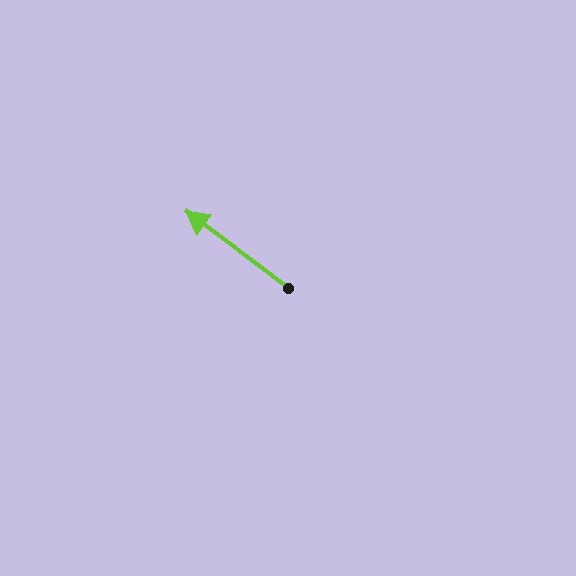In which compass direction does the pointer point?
Northwest.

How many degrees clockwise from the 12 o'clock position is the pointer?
Approximately 307 degrees.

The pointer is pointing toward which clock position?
Roughly 10 o'clock.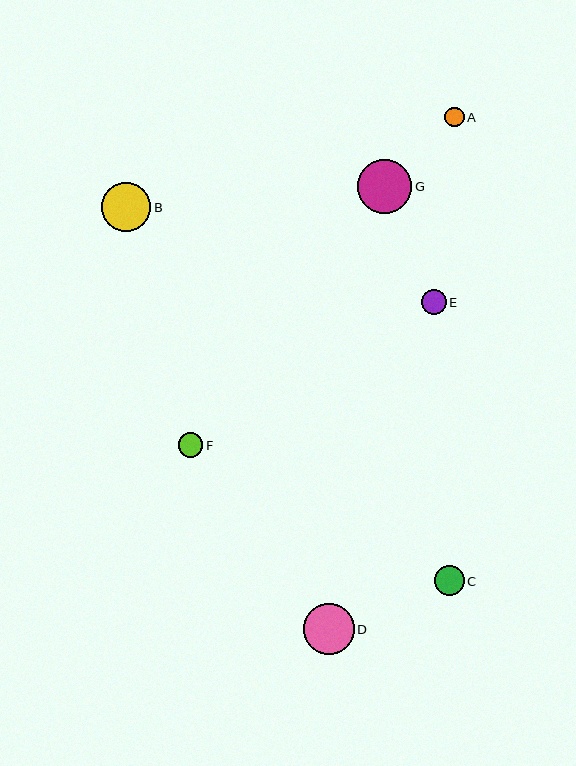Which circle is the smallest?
Circle A is the smallest with a size of approximately 19 pixels.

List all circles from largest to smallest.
From largest to smallest: G, D, B, C, E, F, A.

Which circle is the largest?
Circle G is the largest with a size of approximately 54 pixels.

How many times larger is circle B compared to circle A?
Circle B is approximately 2.5 times the size of circle A.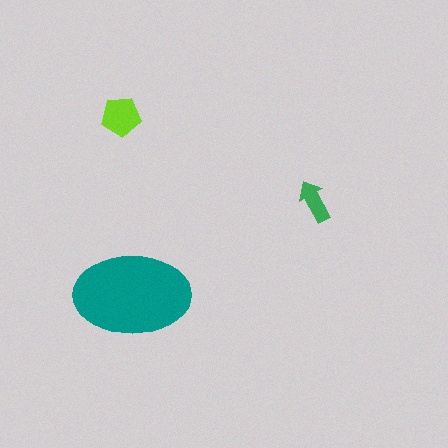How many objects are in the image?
There are 3 objects in the image.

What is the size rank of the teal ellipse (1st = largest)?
1st.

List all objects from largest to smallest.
The teal ellipse, the lime pentagon, the green arrow.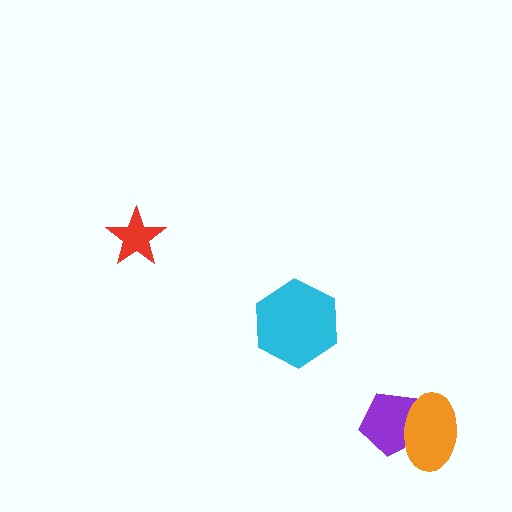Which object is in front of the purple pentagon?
The orange ellipse is in front of the purple pentagon.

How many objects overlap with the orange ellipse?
1 object overlaps with the orange ellipse.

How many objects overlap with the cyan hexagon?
0 objects overlap with the cyan hexagon.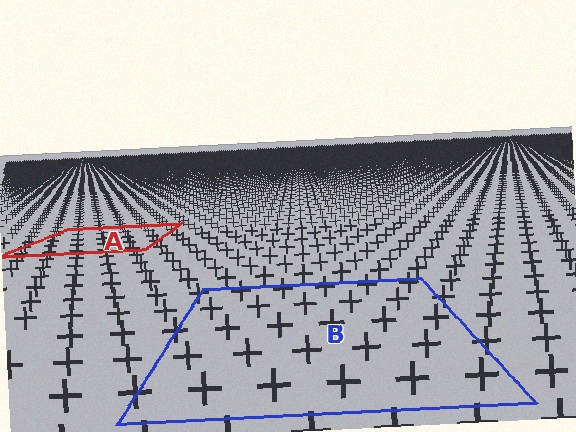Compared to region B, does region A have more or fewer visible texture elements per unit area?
Region A has more texture elements per unit area — they are packed more densely because it is farther away.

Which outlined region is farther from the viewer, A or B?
Region A is farther from the viewer — the texture elements inside it appear smaller and more densely packed.